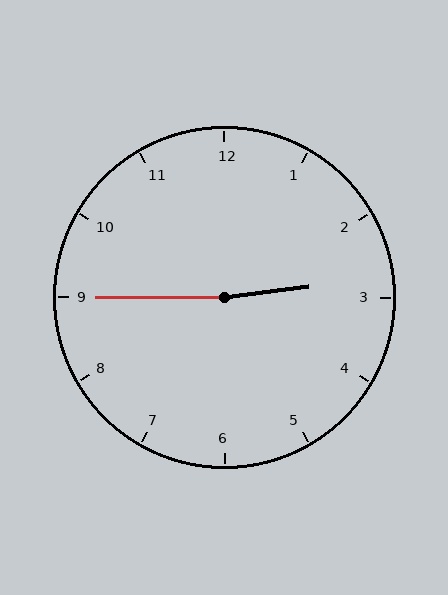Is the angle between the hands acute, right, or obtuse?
It is obtuse.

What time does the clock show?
2:45.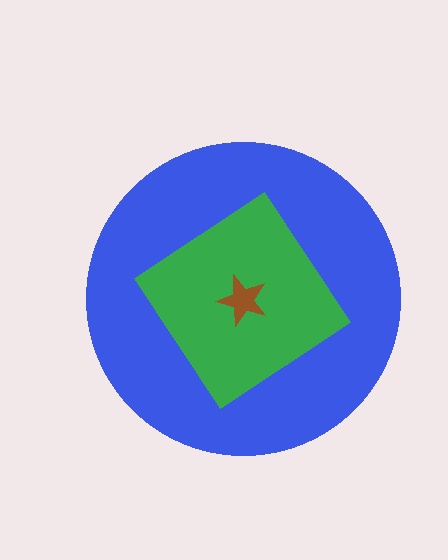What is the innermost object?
The brown star.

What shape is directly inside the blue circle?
The green diamond.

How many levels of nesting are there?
3.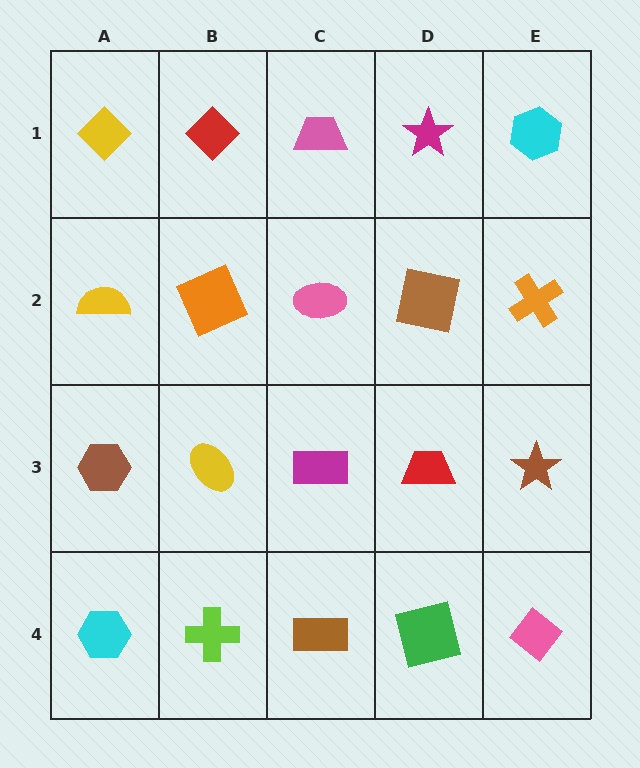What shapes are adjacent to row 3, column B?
An orange square (row 2, column B), a lime cross (row 4, column B), a brown hexagon (row 3, column A), a magenta rectangle (row 3, column C).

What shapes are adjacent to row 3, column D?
A brown square (row 2, column D), a green square (row 4, column D), a magenta rectangle (row 3, column C), a brown star (row 3, column E).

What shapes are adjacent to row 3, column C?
A pink ellipse (row 2, column C), a brown rectangle (row 4, column C), a yellow ellipse (row 3, column B), a red trapezoid (row 3, column D).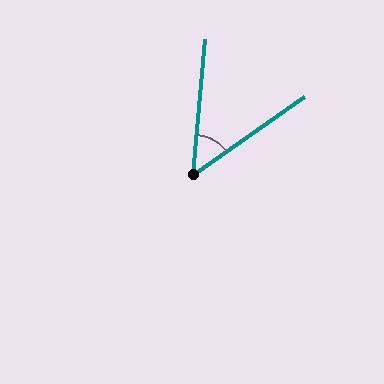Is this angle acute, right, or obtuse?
It is acute.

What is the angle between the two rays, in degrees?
Approximately 50 degrees.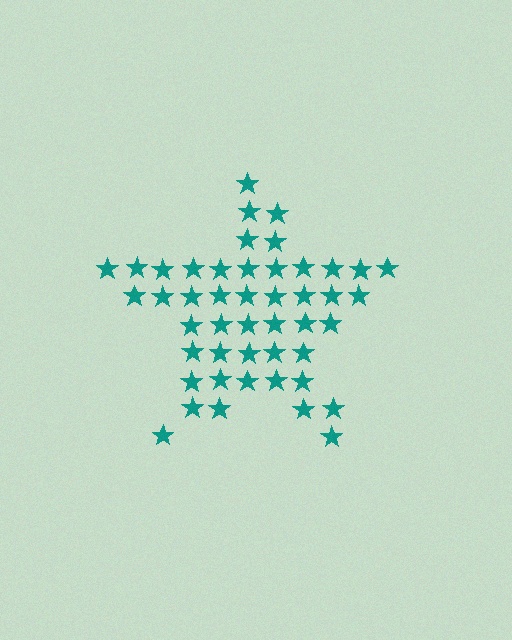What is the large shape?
The large shape is a star.